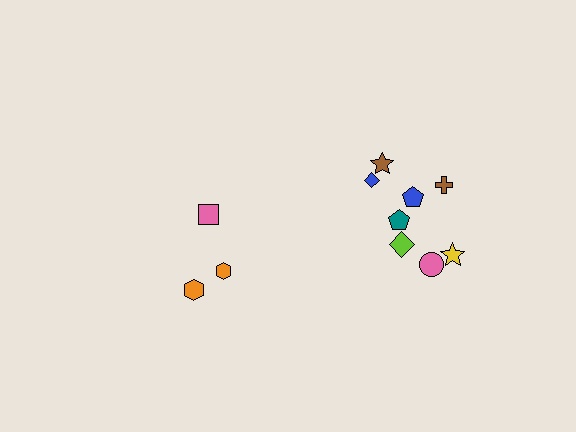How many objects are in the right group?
There are 8 objects.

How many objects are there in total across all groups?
There are 11 objects.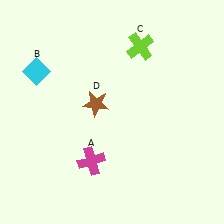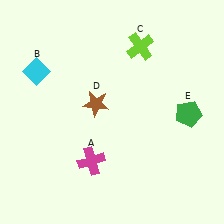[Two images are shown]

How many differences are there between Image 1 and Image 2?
There is 1 difference between the two images.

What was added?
A green pentagon (E) was added in Image 2.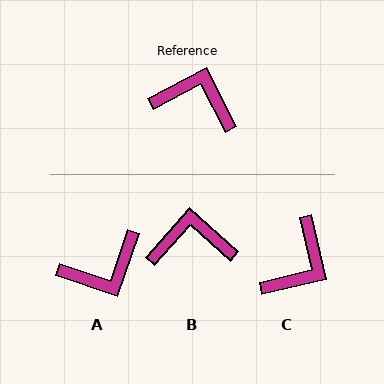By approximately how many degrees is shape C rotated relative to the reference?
Approximately 104 degrees clockwise.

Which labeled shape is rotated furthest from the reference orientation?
A, about 136 degrees away.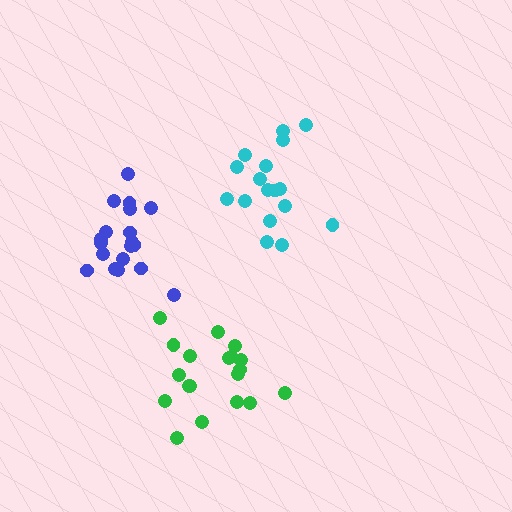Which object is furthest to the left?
The blue cluster is leftmost.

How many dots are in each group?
Group 1: 19 dots, Group 2: 19 dots, Group 3: 17 dots (55 total).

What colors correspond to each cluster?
The clusters are colored: blue, green, cyan.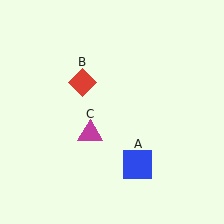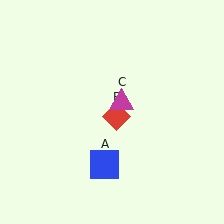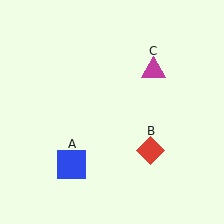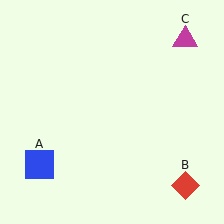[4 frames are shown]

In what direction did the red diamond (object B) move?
The red diamond (object B) moved down and to the right.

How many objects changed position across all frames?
3 objects changed position: blue square (object A), red diamond (object B), magenta triangle (object C).